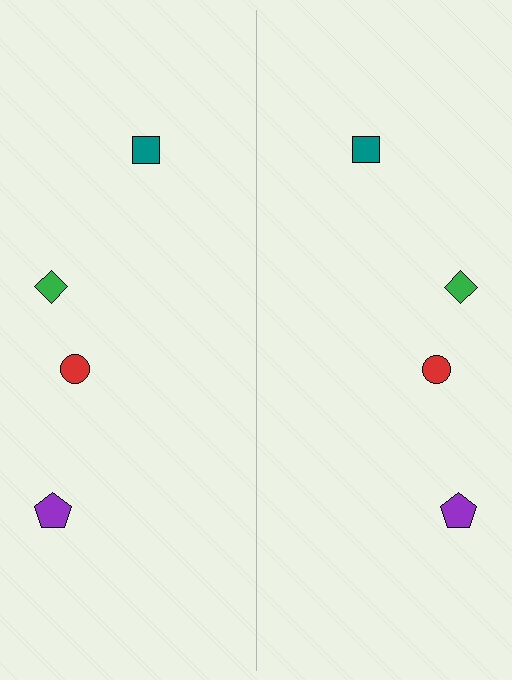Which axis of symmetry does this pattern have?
The pattern has a vertical axis of symmetry running through the center of the image.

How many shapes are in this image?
There are 8 shapes in this image.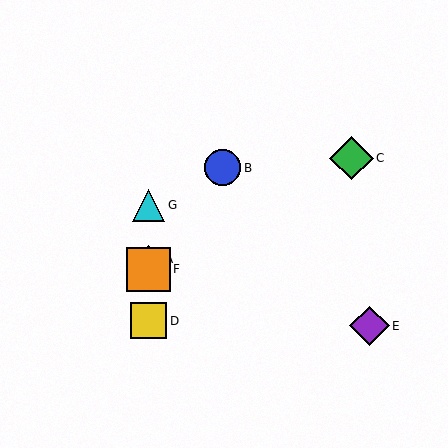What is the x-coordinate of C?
Object C is at x≈351.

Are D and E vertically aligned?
No, D is at x≈149 and E is at x≈369.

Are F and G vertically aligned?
Yes, both are at x≈149.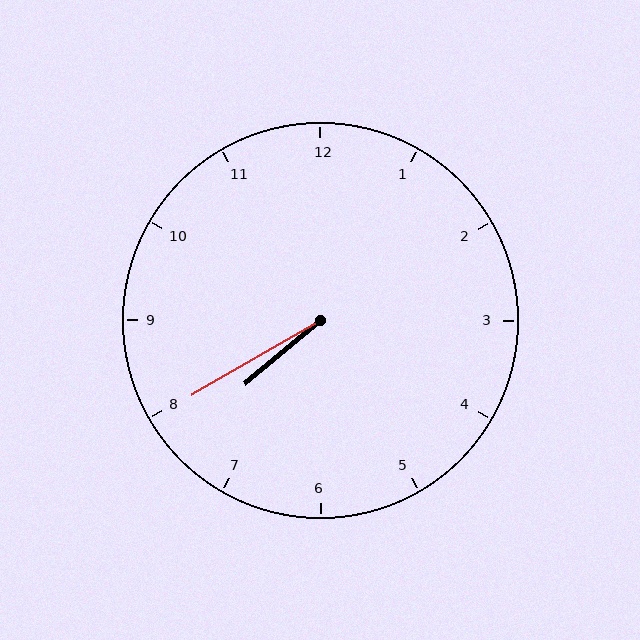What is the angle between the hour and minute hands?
Approximately 10 degrees.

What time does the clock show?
7:40.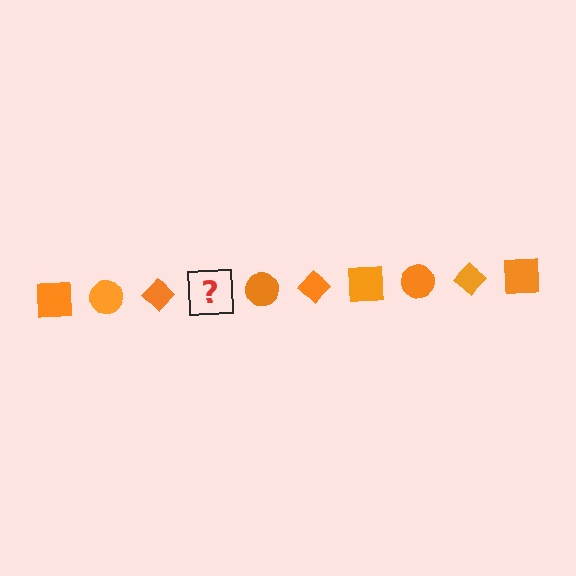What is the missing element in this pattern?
The missing element is an orange square.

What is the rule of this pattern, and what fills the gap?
The rule is that the pattern cycles through square, circle, diamond shapes in orange. The gap should be filled with an orange square.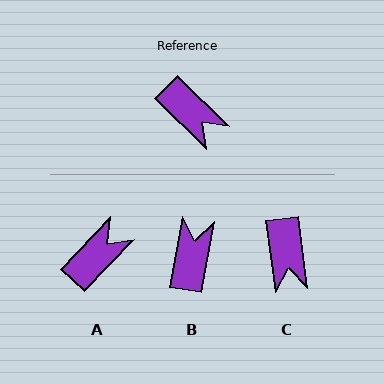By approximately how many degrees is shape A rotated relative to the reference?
Approximately 91 degrees counter-clockwise.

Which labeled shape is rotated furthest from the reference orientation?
B, about 125 degrees away.